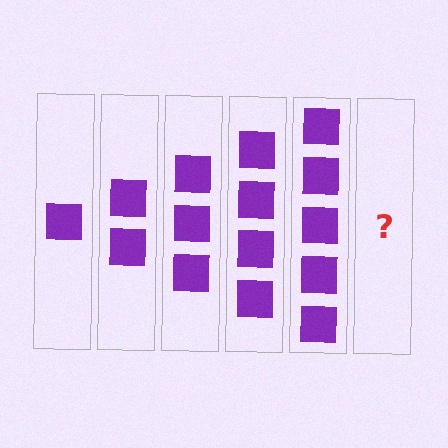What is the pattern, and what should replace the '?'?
The pattern is that each step adds one more square. The '?' should be 6 squares.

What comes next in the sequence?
The next element should be 6 squares.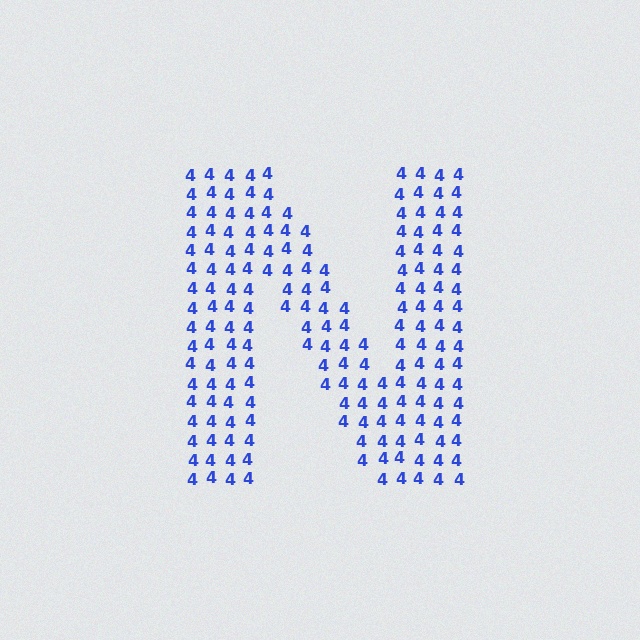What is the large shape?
The large shape is the letter N.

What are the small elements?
The small elements are digit 4's.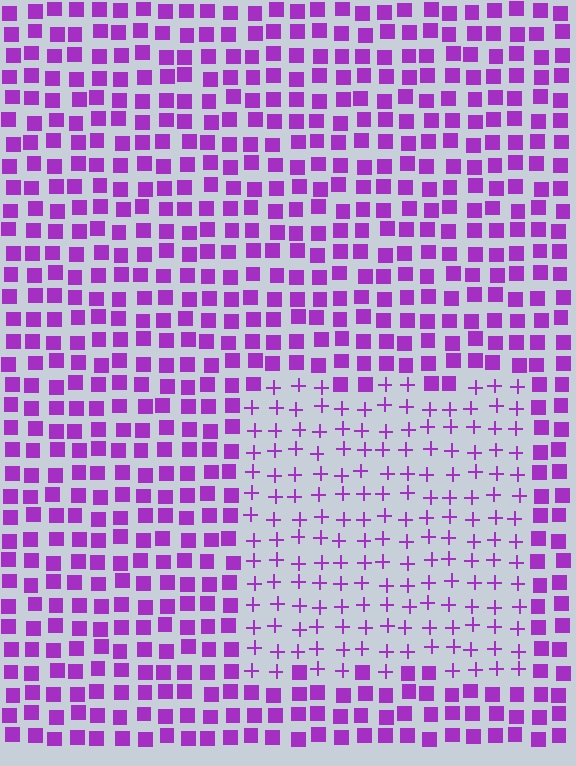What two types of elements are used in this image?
The image uses plus signs inside the rectangle region and squares outside it.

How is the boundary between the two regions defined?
The boundary is defined by a change in element shape: plus signs inside vs. squares outside. All elements share the same color and spacing.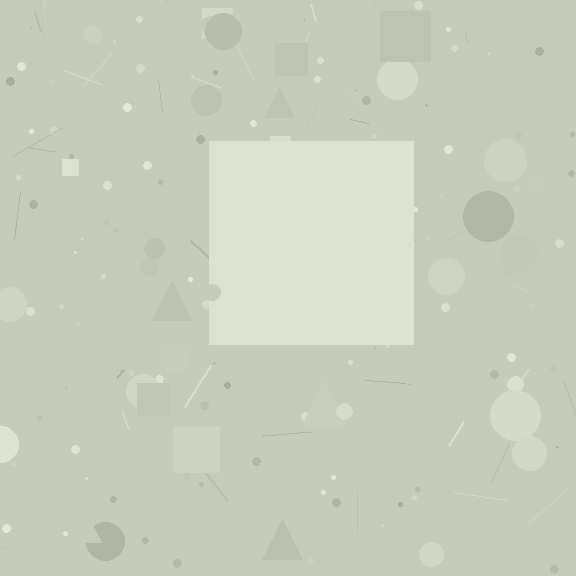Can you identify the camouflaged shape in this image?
The camouflaged shape is a square.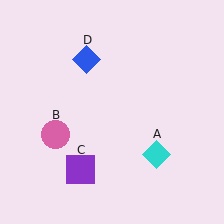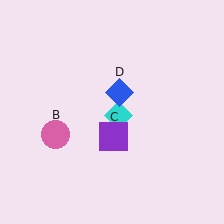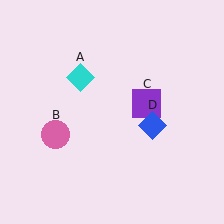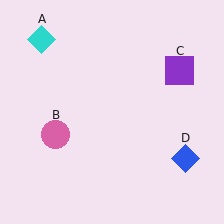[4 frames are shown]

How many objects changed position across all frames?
3 objects changed position: cyan diamond (object A), purple square (object C), blue diamond (object D).